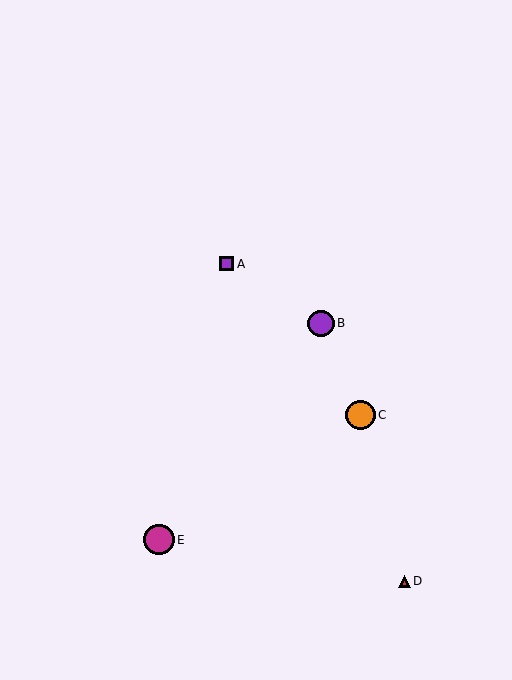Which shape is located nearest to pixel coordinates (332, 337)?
The purple circle (labeled B) at (321, 323) is nearest to that location.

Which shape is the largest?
The magenta circle (labeled E) is the largest.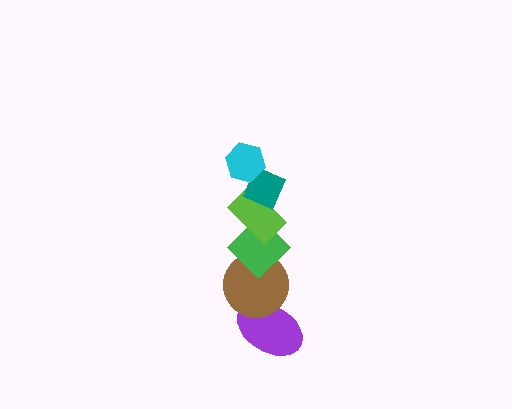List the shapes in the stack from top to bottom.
From top to bottom: the cyan hexagon, the teal diamond, the lime rectangle, the green diamond, the brown circle, the purple ellipse.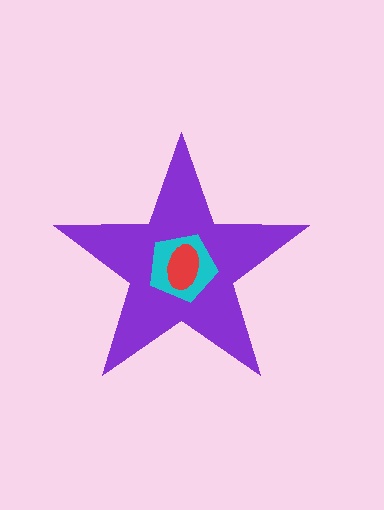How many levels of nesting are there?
3.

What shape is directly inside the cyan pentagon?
The red ellipse.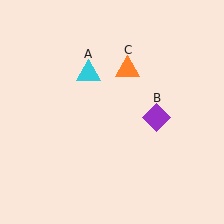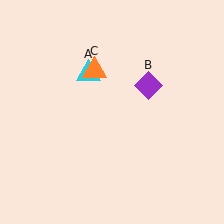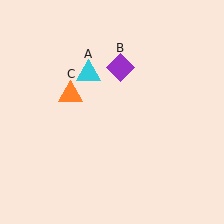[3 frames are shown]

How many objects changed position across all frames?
2 objects changed position: purple diamond (object B), orange triangle (object C).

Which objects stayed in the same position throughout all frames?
Cyan triangle (object A) remained stationary.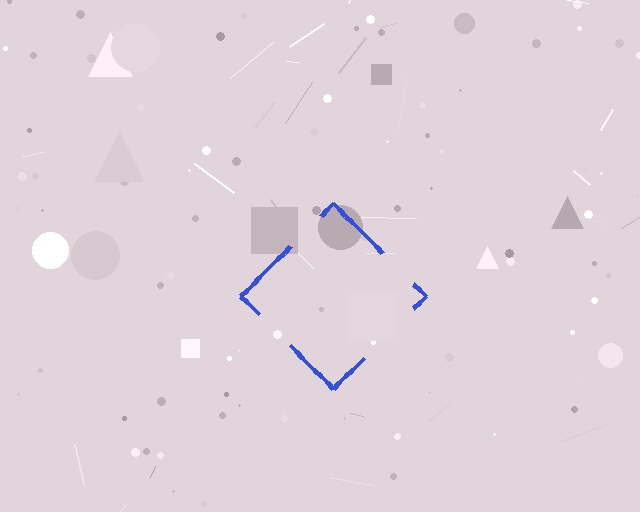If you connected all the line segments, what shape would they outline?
They would outline a diamond.